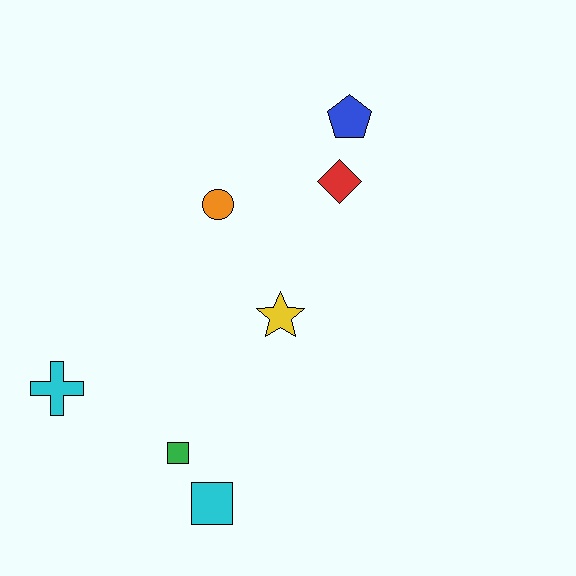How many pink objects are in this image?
There are no pink objects.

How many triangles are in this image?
There are no triangles.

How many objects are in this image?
There are 7 objects.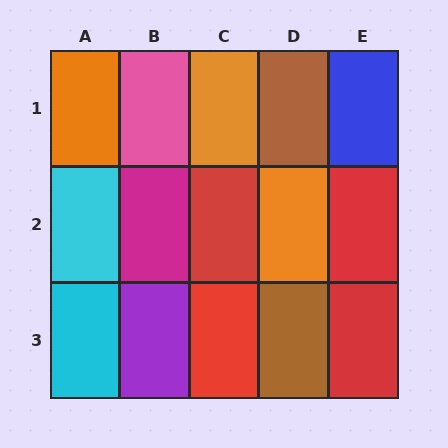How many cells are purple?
1 cell is purple.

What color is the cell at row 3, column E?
Red.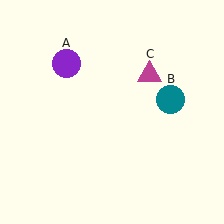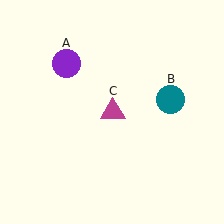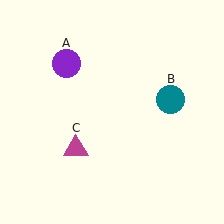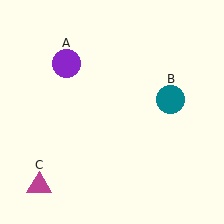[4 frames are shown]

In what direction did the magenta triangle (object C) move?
The magenta triangle (object C) moved down and to the left.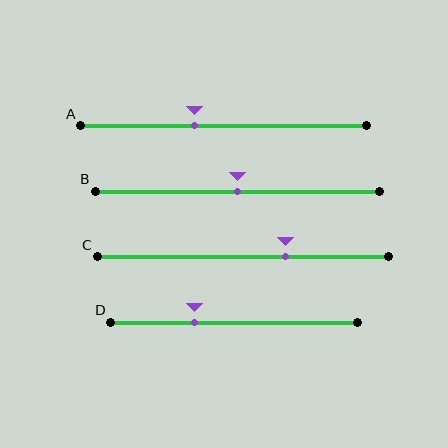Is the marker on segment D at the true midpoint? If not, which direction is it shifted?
No, the marker on segment D is shifted to the left by about 16% of the segment length.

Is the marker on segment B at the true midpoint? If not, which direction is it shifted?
Yes, the marker on segment B is at the true midpoint.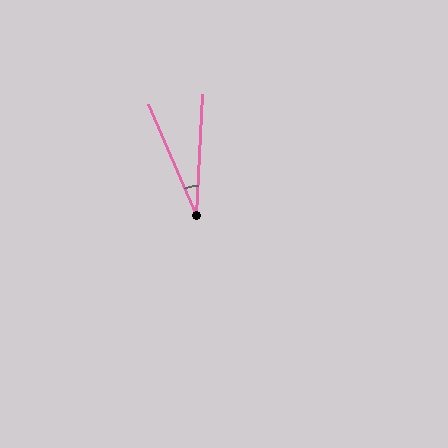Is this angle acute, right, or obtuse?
It is acute.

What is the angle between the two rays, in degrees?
Approximately 26 degrees.